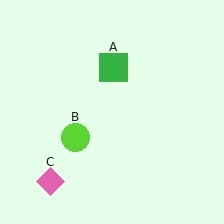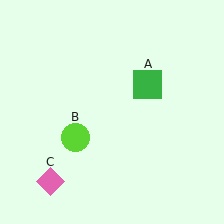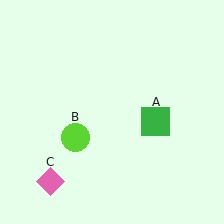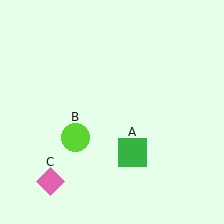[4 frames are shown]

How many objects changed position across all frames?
1 object changed position: green square (object A).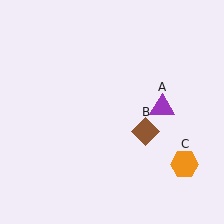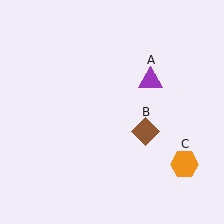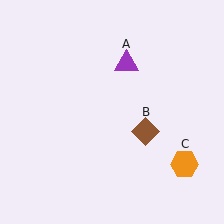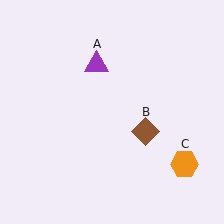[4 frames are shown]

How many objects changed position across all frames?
1 object changed position: purple triangle (object A).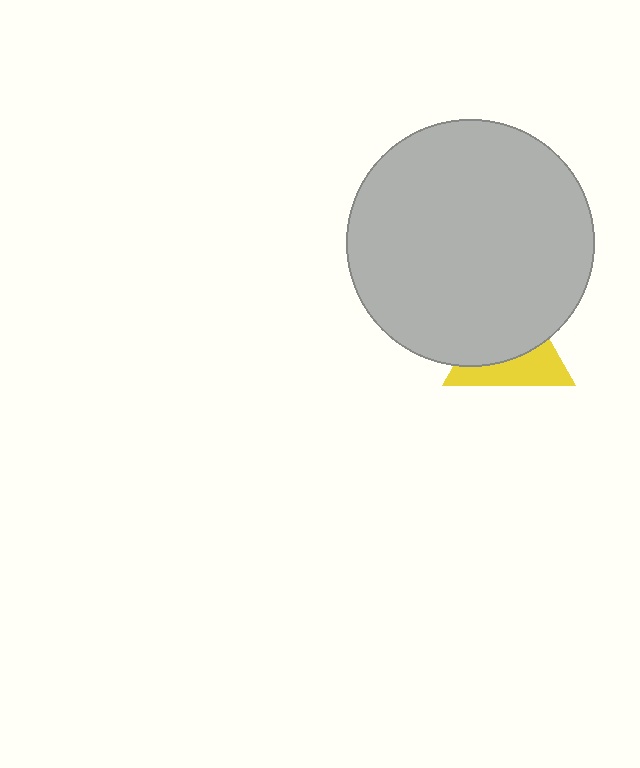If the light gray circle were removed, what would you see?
You would see the complete yellow triangle.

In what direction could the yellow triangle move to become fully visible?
The yellow triangle could move down. That would shift it out from behind the light gray circle entirely.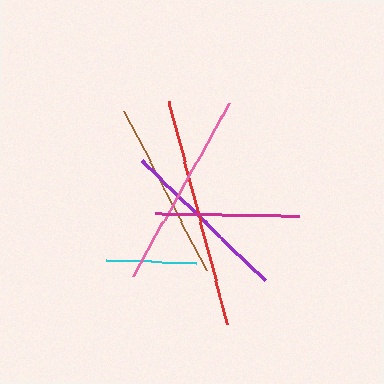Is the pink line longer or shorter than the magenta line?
The pink line is longer than the magenta line.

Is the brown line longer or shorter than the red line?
The red line is longer than the brown line.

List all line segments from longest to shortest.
From longest to shortest: red, pink, brown, purple, magenta, cyan.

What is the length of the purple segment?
The purple segment is approximately 172 pixels long.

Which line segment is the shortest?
The cyan line is the shortest at approximately 90 pixels.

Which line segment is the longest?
The red line is the longest at approximately 231 pixels.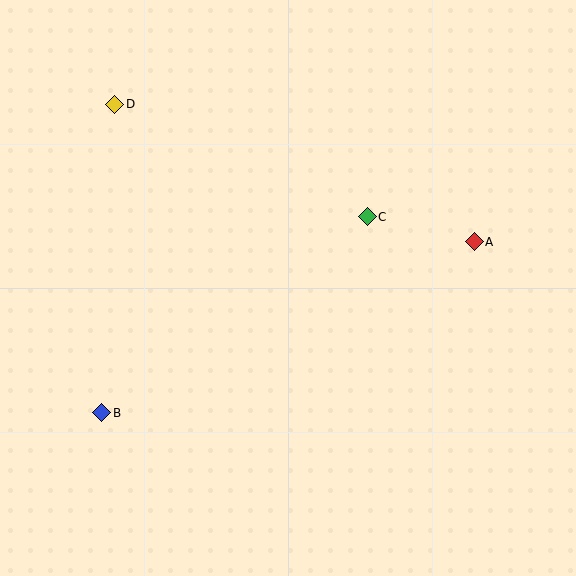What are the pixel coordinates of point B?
Point B is at (102, 413).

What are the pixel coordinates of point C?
Point C is at (367, 217).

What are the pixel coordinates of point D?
Point D is at (115, 104).